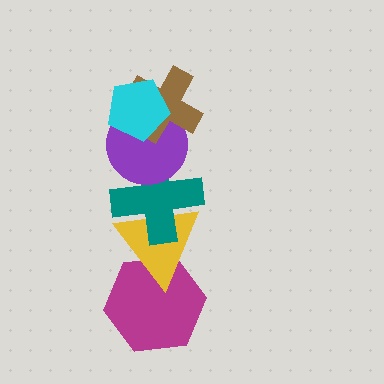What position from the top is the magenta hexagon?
The magenta hexagon is 6th from the top.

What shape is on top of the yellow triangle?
The teal cross is on top of the yellow triangle.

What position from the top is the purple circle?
The purple circle is 3rd from the top.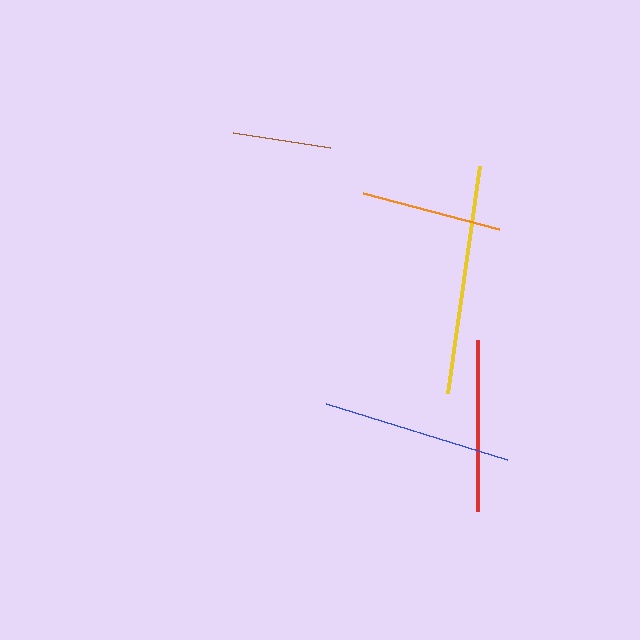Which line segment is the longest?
The yellow line is the longest at approximately 229 pixels.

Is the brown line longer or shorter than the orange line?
The orange line is longer than the brown line.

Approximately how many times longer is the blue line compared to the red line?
The blue line is approximately 1.1 times the length of the red line.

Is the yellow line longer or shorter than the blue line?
The yellow line is longer than the blue line.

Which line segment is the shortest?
The brown line is the shortest at approximately 98 pixels.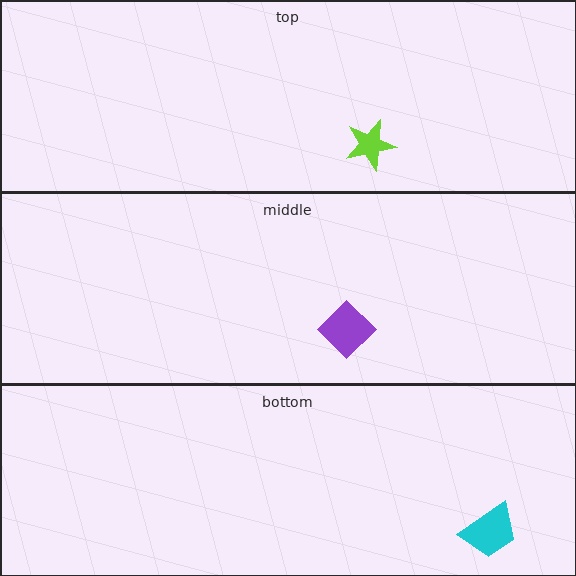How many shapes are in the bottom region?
1.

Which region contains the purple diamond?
The middle region.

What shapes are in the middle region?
The purple diamond.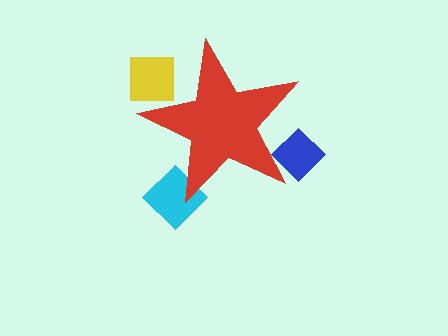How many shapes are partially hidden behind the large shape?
3 shapes are partially hidden.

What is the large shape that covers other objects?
A red star.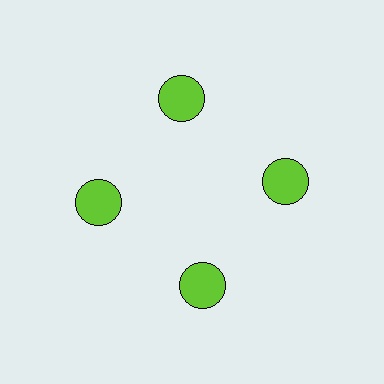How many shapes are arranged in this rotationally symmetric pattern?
There are 4 shapes, arranged in 4 groups of 1.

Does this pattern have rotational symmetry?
Yes, this pattern has 4-fold rotational symmetry. It looks the same after rotating 90 degrees around the center.